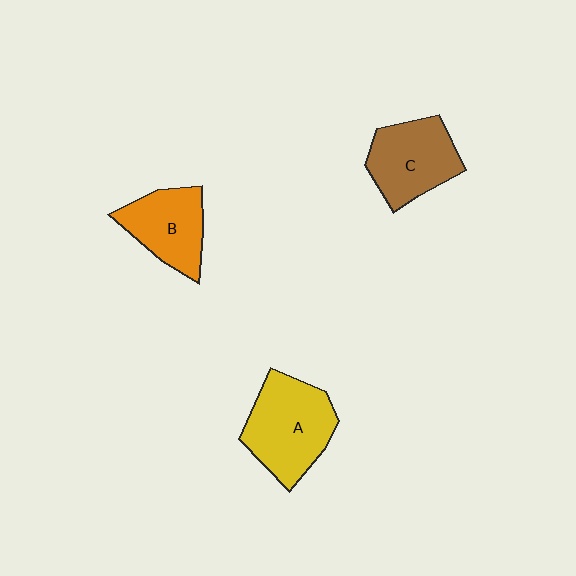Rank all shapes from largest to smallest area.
From largest to smallest: A (yellow), C (brown), B (orange).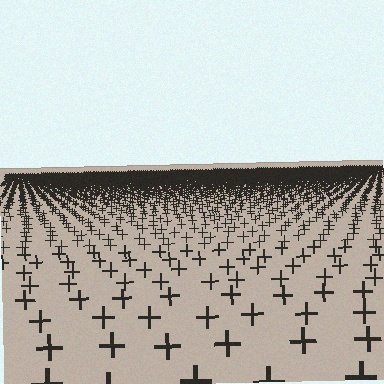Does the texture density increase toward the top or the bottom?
Density increases toward the top.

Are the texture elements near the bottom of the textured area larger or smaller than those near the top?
Larger. Near the bottom, elements are closer to the viewer and appear at a bigger on-screen size.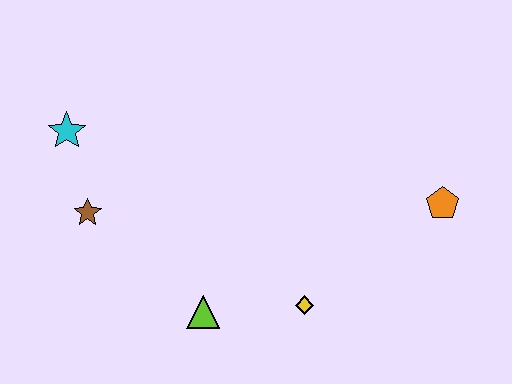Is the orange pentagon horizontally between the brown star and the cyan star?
No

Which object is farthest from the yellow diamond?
The cyan star is farthest from the yellow diamond.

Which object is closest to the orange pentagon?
The yellow diamond is closest to the orange pentagon.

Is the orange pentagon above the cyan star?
No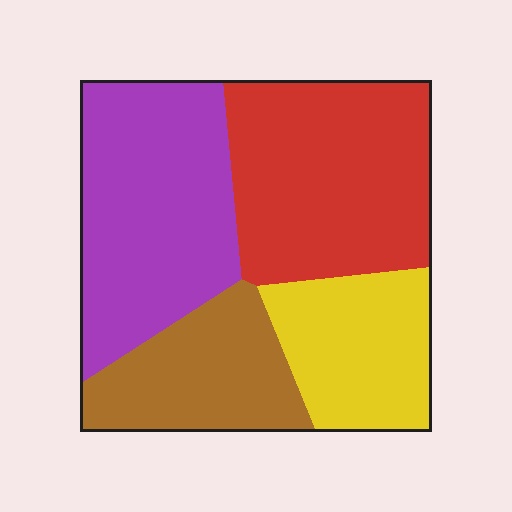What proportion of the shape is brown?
Brown takes up less than a quarter of the shape.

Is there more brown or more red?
Red.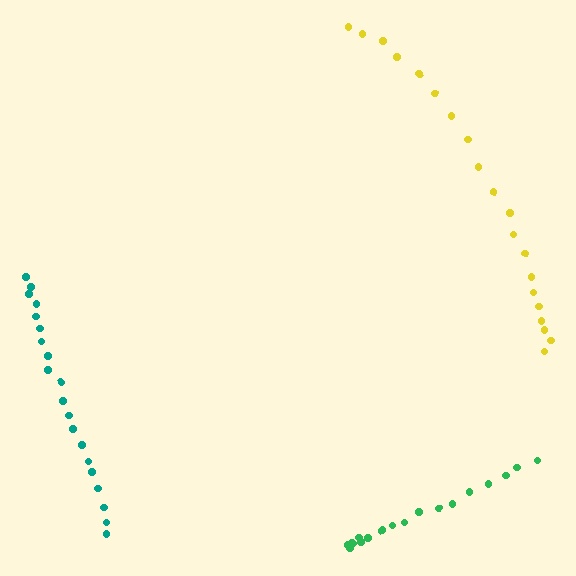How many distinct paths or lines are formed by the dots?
There are 3 distinct paths.